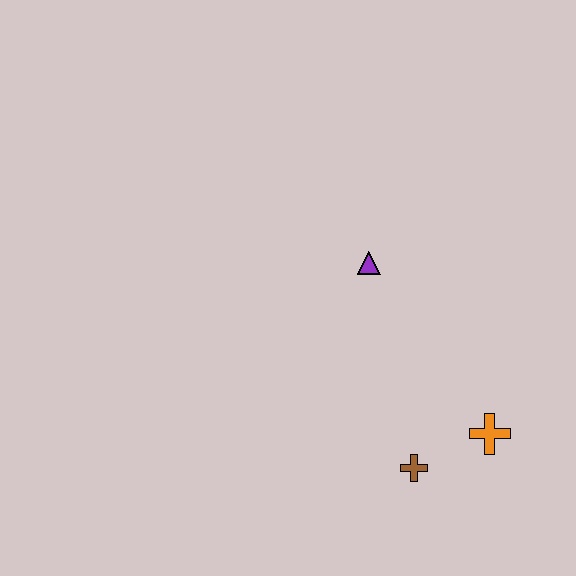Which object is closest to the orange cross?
The brown cross is closest to the orange cross.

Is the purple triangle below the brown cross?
No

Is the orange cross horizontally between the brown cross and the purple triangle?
No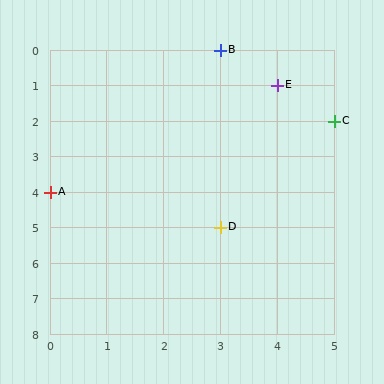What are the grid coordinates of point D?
Point D is at grid coordinates (3, 5).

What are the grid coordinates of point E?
Point E is at grid coordinates (4, 1).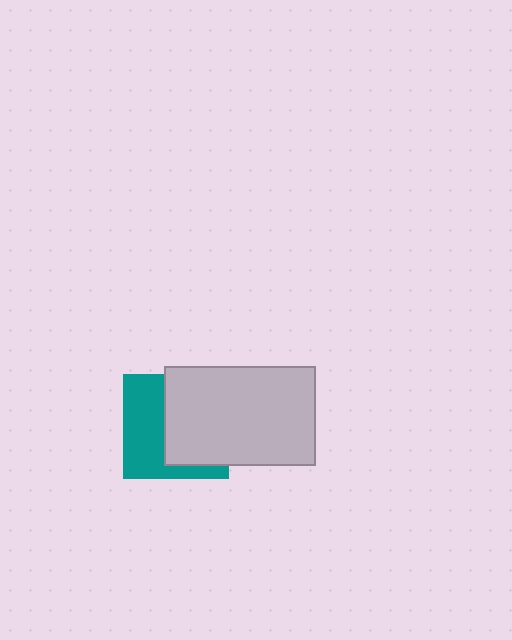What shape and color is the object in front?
The object in front is a light gray rectangle.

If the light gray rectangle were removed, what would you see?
You would see the complete teal square.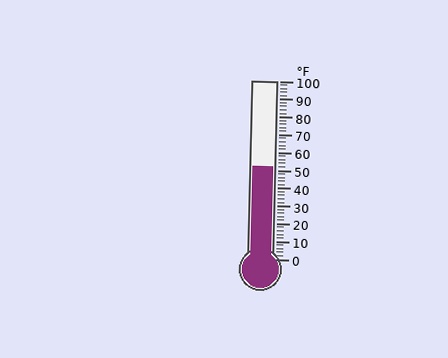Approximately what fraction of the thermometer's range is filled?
The thermometer is filled to approximately 50% of its range.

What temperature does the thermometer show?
The thermometer shows approximately 52°F.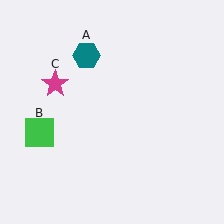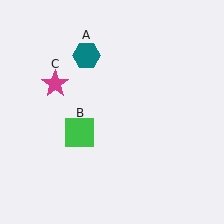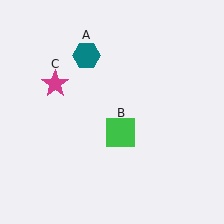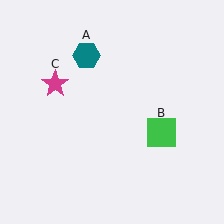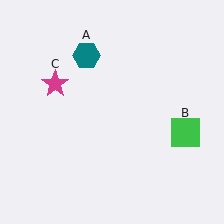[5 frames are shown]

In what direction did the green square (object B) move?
The green square (object B) moved right.